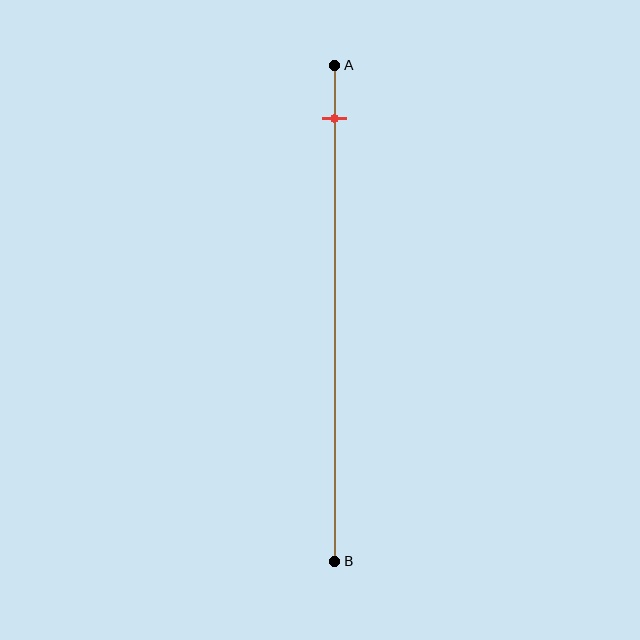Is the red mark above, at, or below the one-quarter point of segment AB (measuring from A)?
The red mark is above the one-quarter point of segment AB.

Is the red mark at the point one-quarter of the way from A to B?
No, the mark is at about 10% from A, not at the 25% one-quarter point.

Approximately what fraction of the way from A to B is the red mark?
The red mark is approximately 10% of the way from A to B.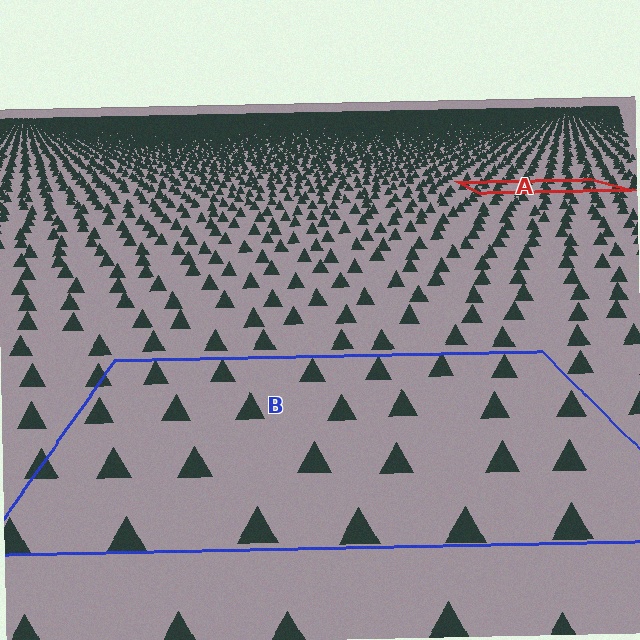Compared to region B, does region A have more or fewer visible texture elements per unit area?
Region A has more texture elements per unit area — they are packed more densely because it is farther away.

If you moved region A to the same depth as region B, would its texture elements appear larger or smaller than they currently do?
They would appear larger. At a closer depth, the same texture elements are projected at a bigger on-screen size.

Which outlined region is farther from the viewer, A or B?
Region A is farther from the viewer — the texture elements inside it appear smaller and more densely packed.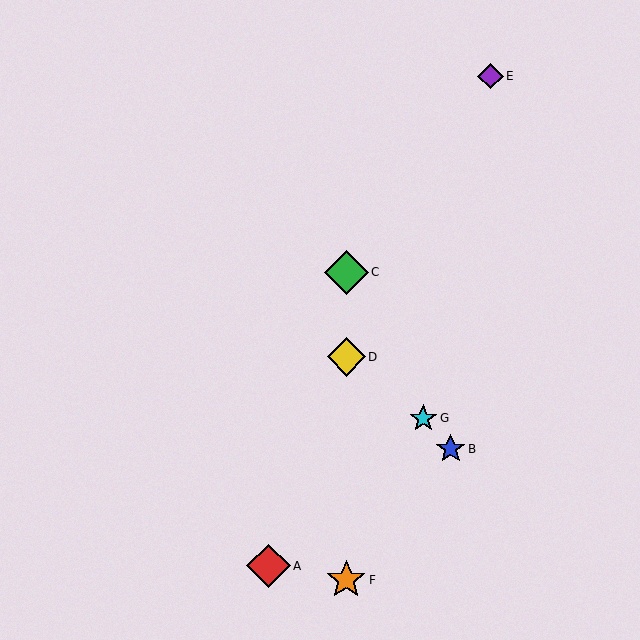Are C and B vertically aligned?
No, C is at x≈346 and B is at x≈451.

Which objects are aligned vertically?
Objects C, D, F are aligned vertically.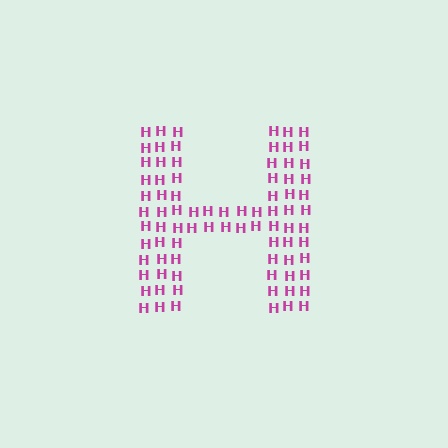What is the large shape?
The large shape is the letter H.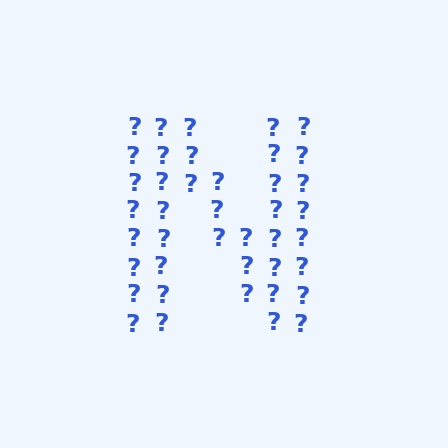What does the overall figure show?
The overall figure shows the letter N.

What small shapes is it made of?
It is made of small question marks.